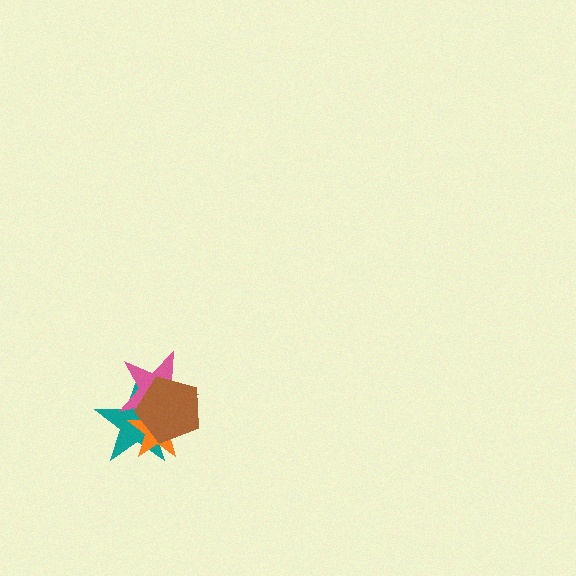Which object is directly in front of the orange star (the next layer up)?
The pink star is directly in front of the orange star.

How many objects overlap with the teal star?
3 objects overlap with the teal star.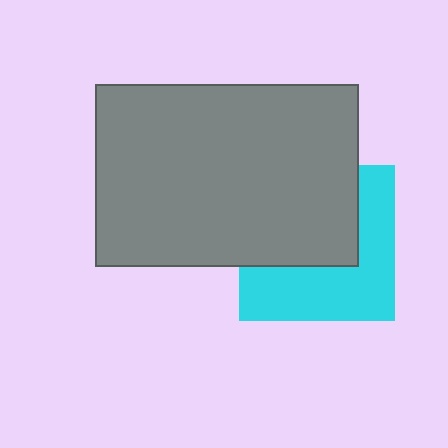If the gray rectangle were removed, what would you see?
You would see the complete cyan square.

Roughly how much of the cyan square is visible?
About half of it is visible (roughly 50%).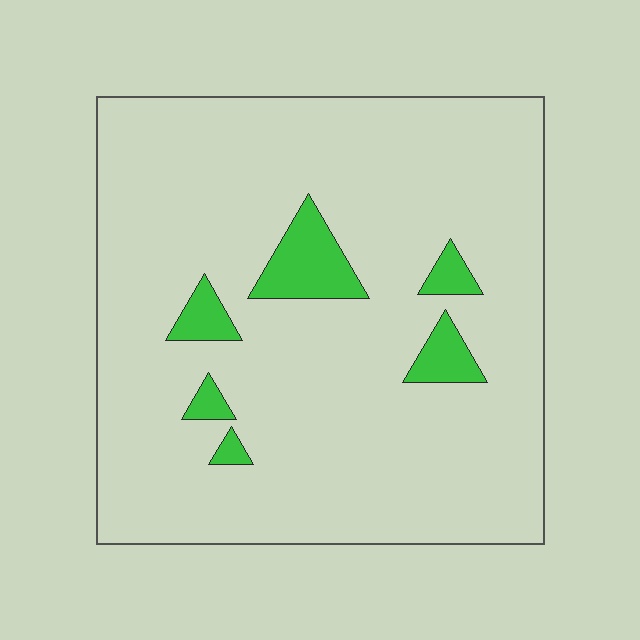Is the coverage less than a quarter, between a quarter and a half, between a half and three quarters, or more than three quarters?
Less than a quarter.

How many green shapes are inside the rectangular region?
6.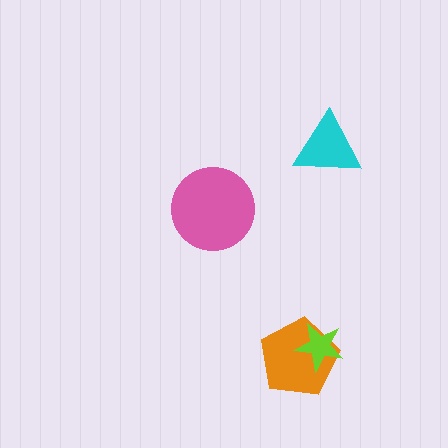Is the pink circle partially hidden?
No, no other shape covers it.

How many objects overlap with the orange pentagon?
1 object overlaps with the orange pentagon.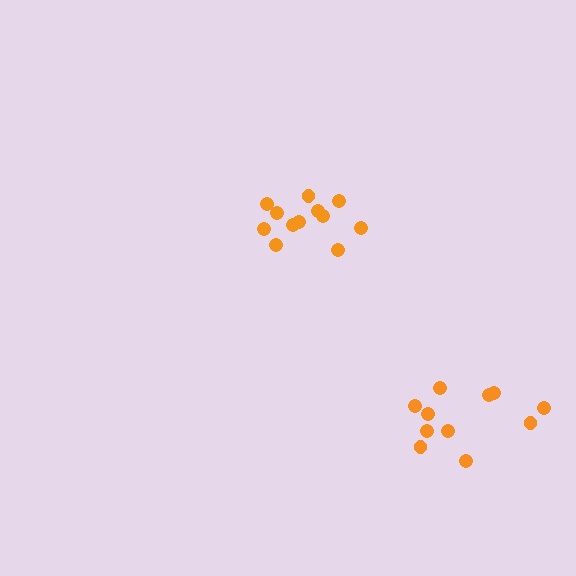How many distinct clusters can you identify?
There are 2 distinct clusters.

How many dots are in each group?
Group 1: 12 dots, Group 2: 11 dots (23 total).